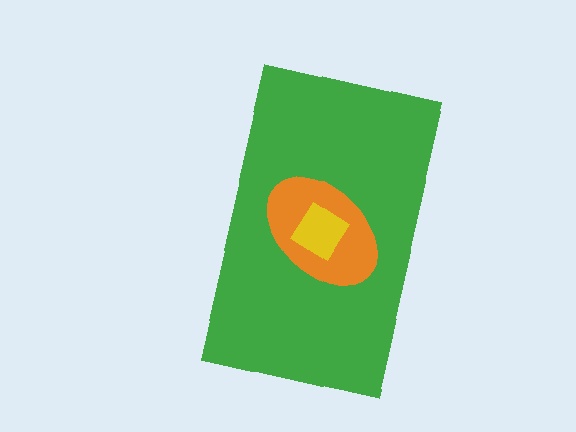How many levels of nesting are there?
3.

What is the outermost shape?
The green rectangle.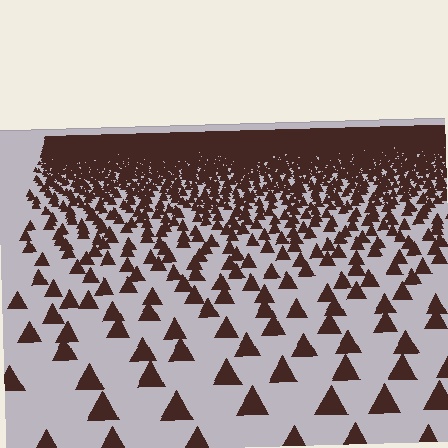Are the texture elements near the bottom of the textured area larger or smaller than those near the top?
Larger. Near the bottom, elements are closer to the viewer and appear at a bigger on-screen size.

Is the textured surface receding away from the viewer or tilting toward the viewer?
The surface is receding away from the viewer. Texture elements get smaller and denser toward the top.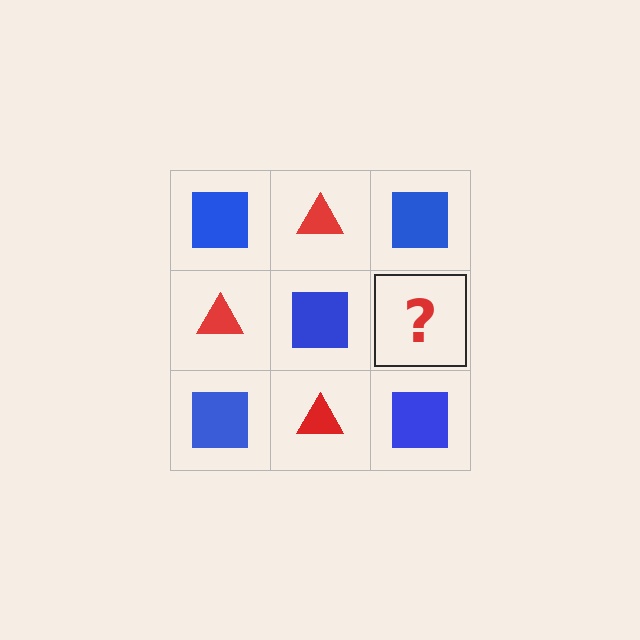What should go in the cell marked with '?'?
The missing cell should contain a red triangle.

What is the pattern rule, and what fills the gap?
The rule is that it alternates blue square and red triangle in a checkerboard pattern. The gap should be filled with a red triangle.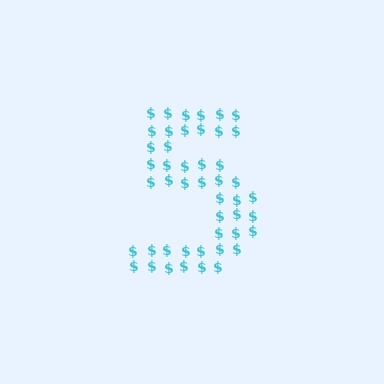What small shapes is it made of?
It is made of small dollar signs.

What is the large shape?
The large shape is the digit 5.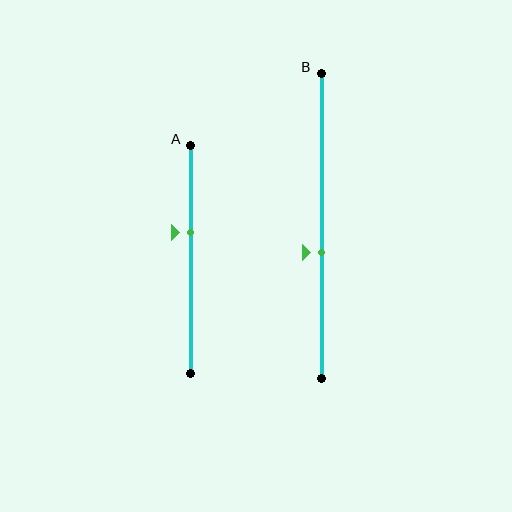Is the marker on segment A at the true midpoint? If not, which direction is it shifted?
No, the marker on segment A is shifted upward by about 12% of the segment length.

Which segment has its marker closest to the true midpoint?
Segment B has its marker closest to the true midpoint.